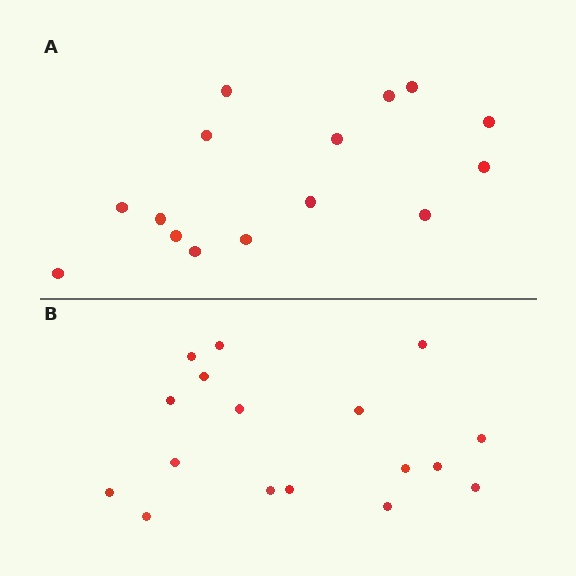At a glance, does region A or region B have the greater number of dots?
Region B (the bottom region) has more dots.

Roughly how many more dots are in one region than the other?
Region B has just a few more — roughly 2 or 3 more dots than region A.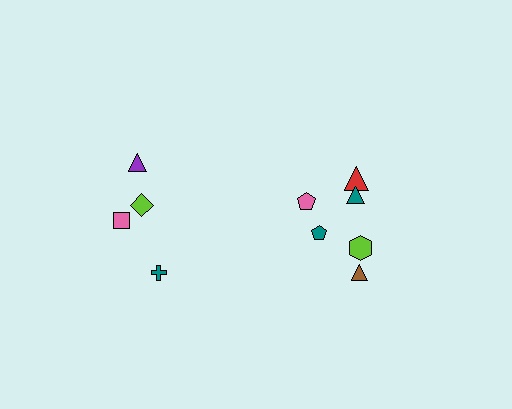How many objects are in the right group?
There are 6 objects.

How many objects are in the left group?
There are 4 objects.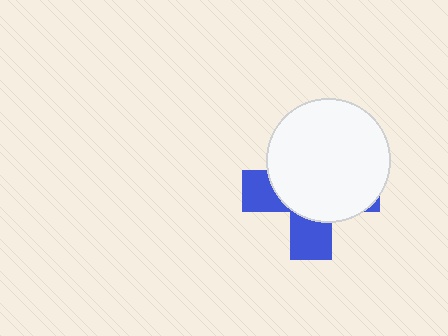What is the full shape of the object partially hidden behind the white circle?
The partially hidden object is a blue cross.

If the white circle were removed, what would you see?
You would see the complete blue cross.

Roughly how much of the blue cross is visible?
A small part of it is visible (roughly 33%).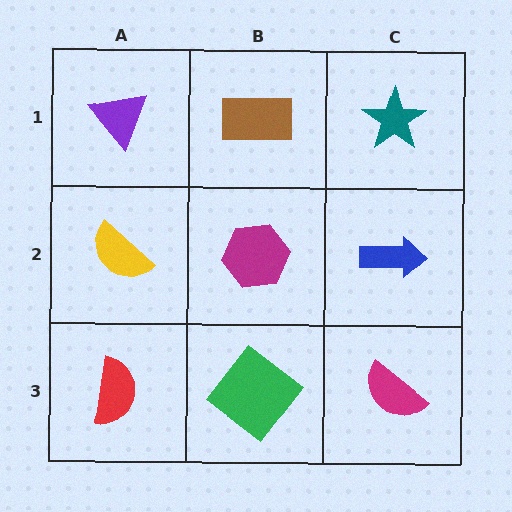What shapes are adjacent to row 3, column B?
A magenta hexagon (row 2, column B), a red semicircle (row 3, column A), a magenta semicircle (row 3, column C).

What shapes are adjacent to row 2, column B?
A brown rectangle (row 1, column B), a green diamond (row 3, column B), a yellow semicircle (row 2, column A), a blue arrow (row 2, column C).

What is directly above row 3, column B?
A magenta hexagon.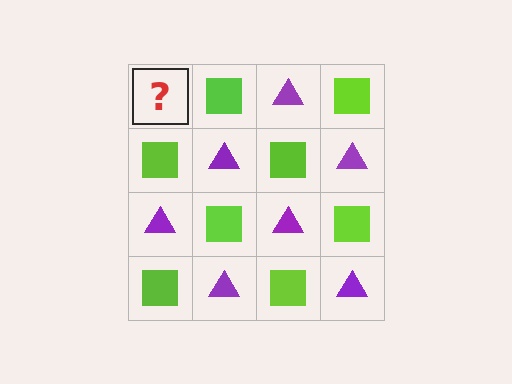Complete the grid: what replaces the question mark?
The question mark should be replaced with a purple triangle.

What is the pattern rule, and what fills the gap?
The rule is that it alternates purple triangle and lime square in a checkerboard pattern. The gap should be filled with a purple triangle.